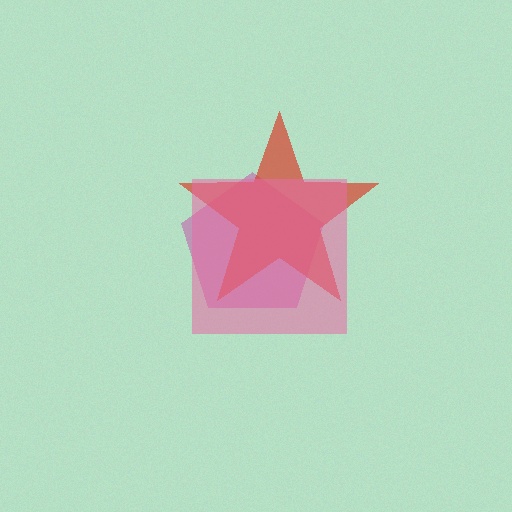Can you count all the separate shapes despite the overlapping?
Yes, there are 3 separate shapes.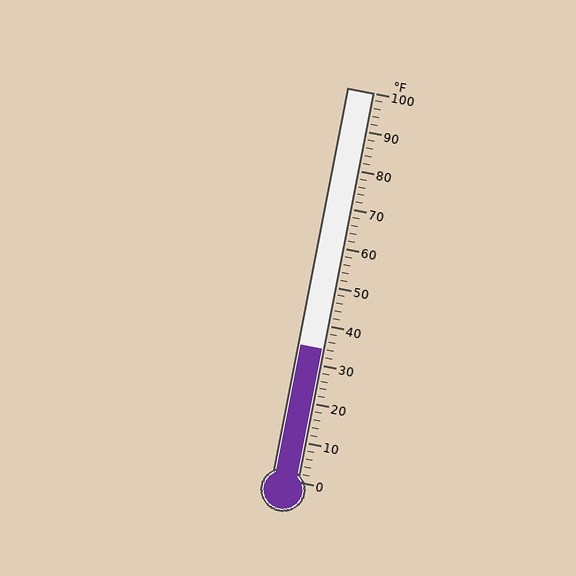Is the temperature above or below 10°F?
The temperature is above 10°F.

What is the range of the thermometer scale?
The thermometer scale ranges from 0°F to 100°F.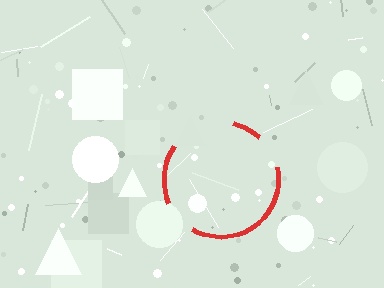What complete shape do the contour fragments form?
The contour fragments form a circle.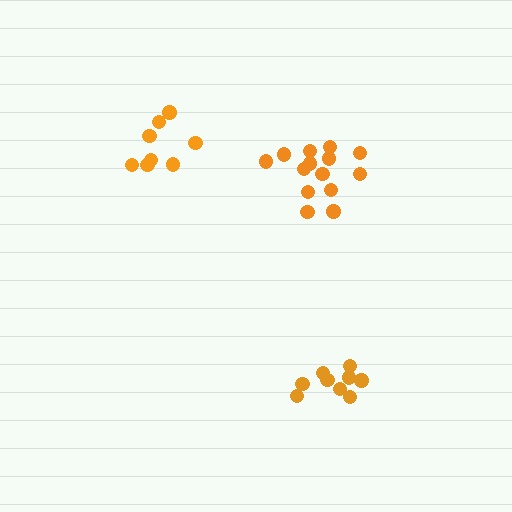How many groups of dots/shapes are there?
There are 3 groups.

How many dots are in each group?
Group 1: 9 dots, Group 2: 8 dots, Group 3: 14 dots (31 total).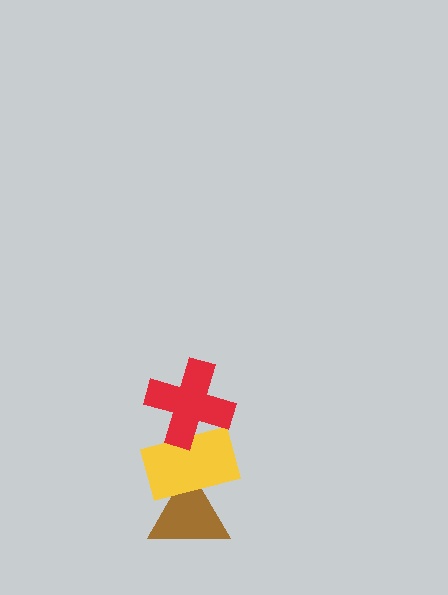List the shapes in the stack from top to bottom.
From top to bottom: the red cross, the yellow rectangle, the brown triangle.